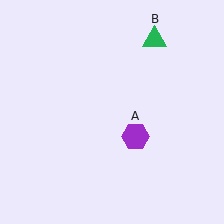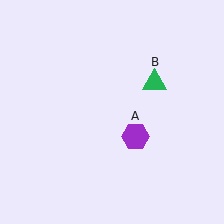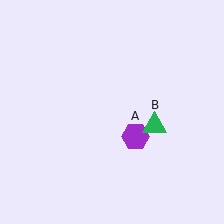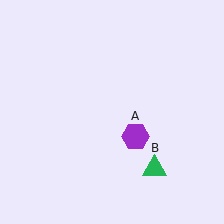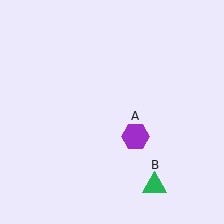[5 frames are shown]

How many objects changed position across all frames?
1 object changed position: green triangle (object B).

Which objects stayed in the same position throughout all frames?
Purple hexagon (object A) remained stationary.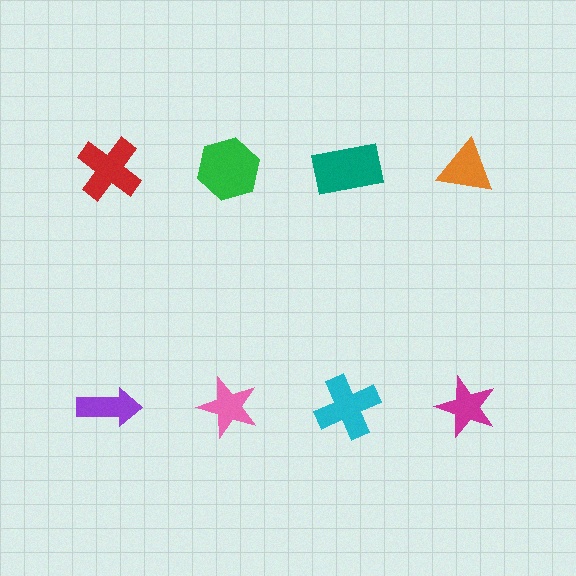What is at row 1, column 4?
An orange triangle.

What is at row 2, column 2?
A pink star.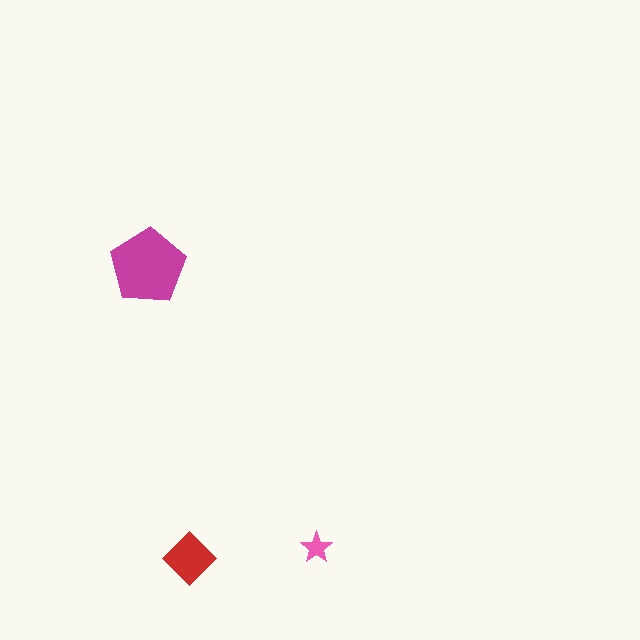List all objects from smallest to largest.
The pink star, the red diamond, the magenta pentagon.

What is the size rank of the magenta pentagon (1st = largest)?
1st.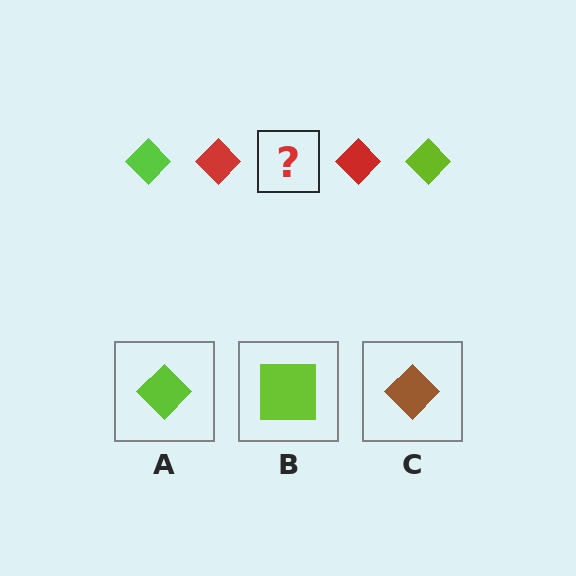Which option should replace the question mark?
Option A.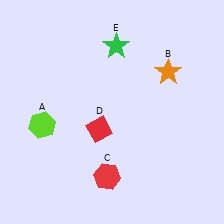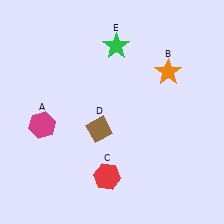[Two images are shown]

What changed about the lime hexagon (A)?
In Image 1, A is lime. In Image 2, it changed to magenta.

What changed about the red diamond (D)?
In Image 1, D is red. In Image 2, it changed to brown.